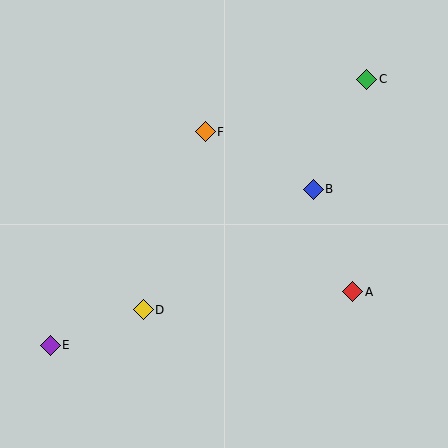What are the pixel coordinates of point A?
Point A is at (353, 292).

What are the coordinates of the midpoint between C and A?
The midpoint between C and A is at (360, 185).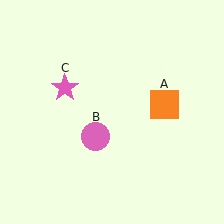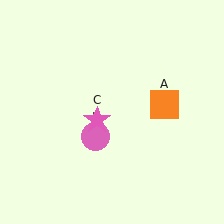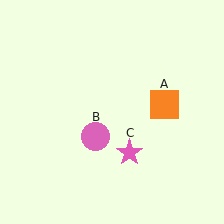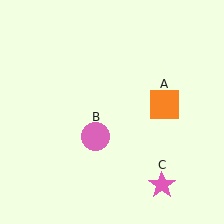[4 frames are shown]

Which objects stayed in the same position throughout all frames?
Orange square (object A) and pink circle (object B) remained stationary.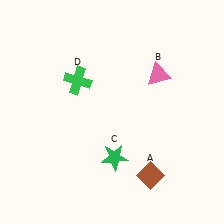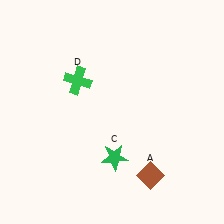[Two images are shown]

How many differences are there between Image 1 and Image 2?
There is 1 difference between the two images.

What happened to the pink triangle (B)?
The pink triangle (B) was removed in Image 2. It was in the top-right area of Image 1.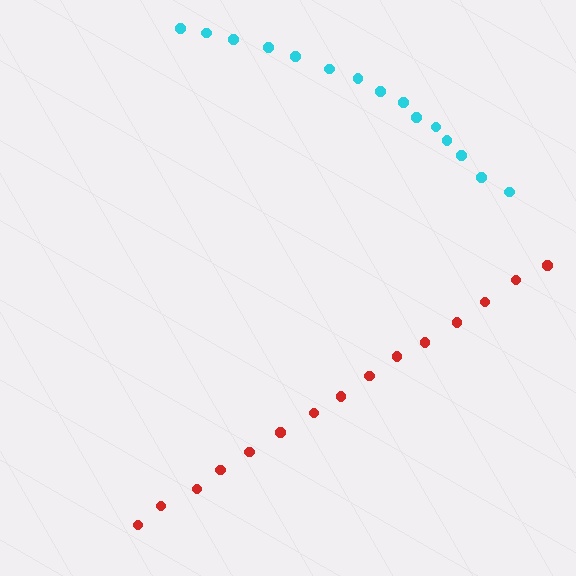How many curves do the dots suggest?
There are 2 distinct paths.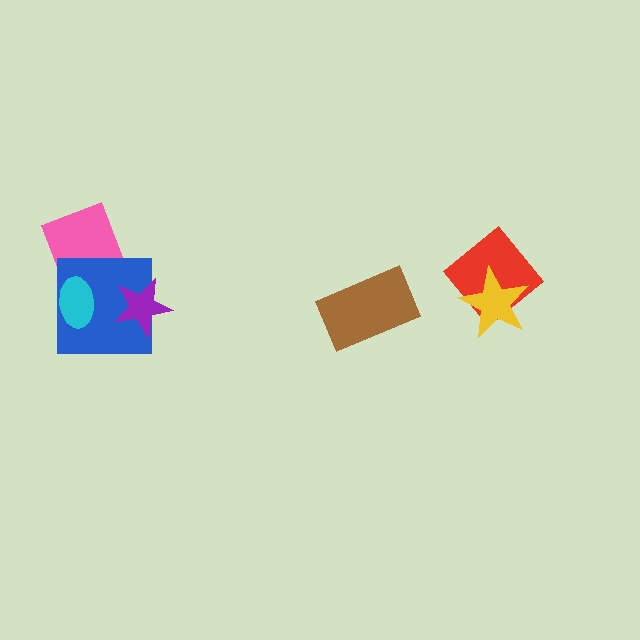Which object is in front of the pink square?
The blue square is in front of the pink square.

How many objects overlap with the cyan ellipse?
1 object overlaps with the cyan ellipse.